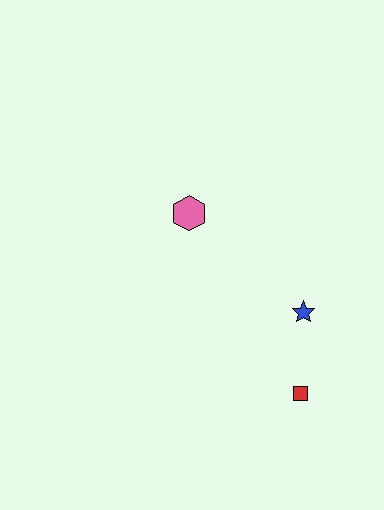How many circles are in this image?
There are no circles.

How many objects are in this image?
There are 3 objects.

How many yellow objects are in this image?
There are no yellow objects.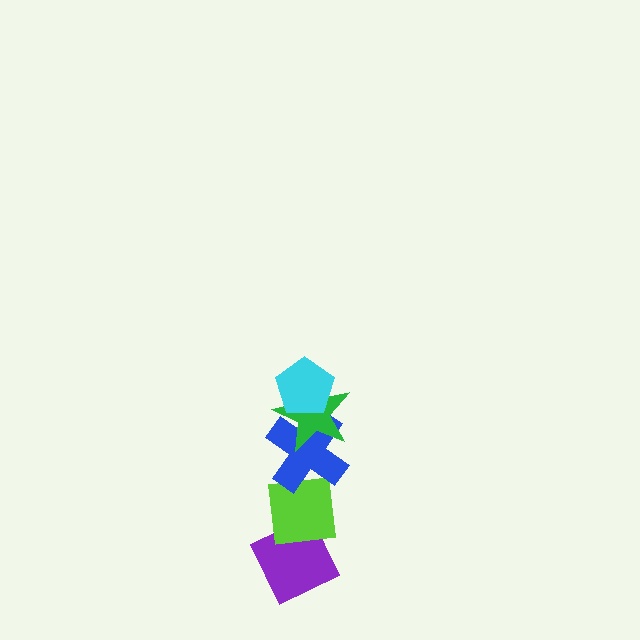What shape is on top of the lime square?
The blue cross is on top of the lime square.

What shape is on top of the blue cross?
The green star is on top of the blue cross.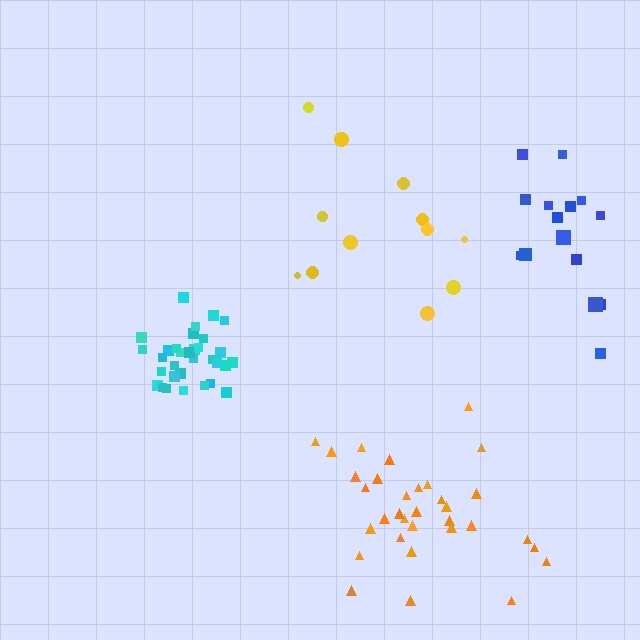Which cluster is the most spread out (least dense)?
Yellow.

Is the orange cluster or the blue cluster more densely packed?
Orange.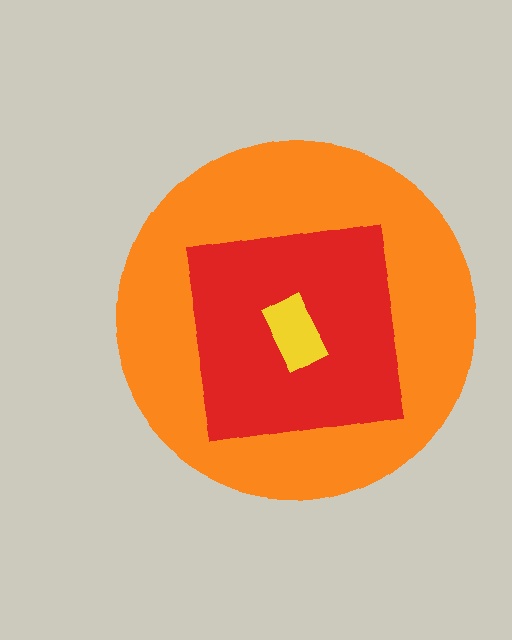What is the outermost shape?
The orange circle.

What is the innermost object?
The yellow rectangle.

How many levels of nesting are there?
3.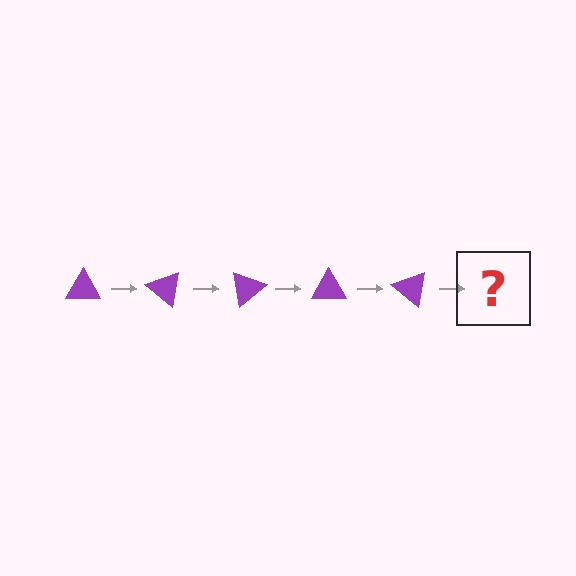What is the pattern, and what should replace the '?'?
The pattern is that the triangle rotates 40 degrees each step. The '?' should be a purple triangle rotated 200 degrees.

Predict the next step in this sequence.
The next step is a purple triangle rotated 200 degrees.